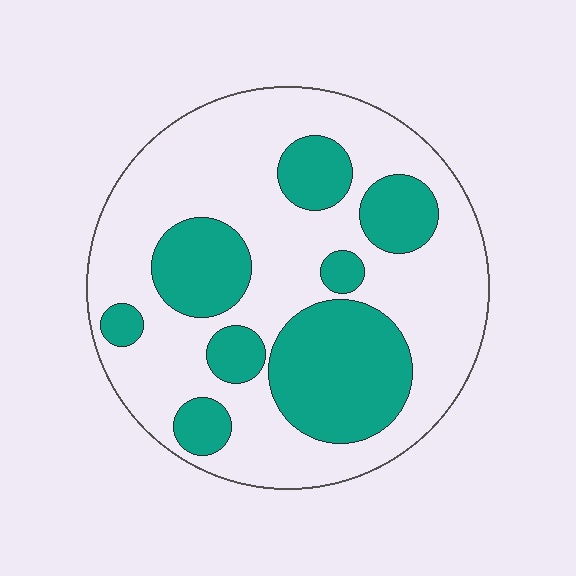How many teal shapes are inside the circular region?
8.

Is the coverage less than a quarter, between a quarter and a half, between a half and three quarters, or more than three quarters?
Between a quarter and a half.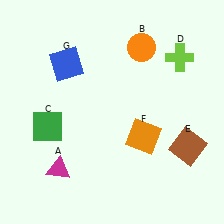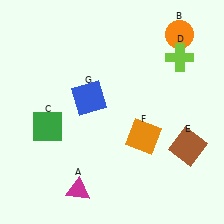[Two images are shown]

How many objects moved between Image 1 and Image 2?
3 objects moved between the two images.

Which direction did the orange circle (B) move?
The orange circle (B) moved right.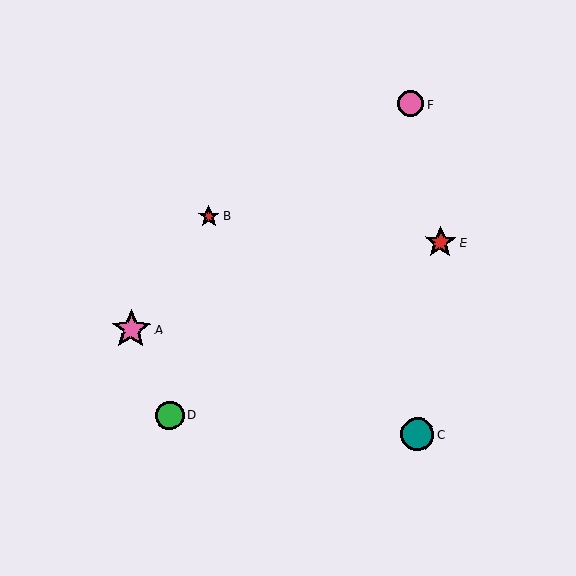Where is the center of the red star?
The center of the red star is at (440, 242).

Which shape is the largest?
The pink star (labeled A) is the largest.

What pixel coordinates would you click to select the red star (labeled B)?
Click at (208, 217) to select the red star B.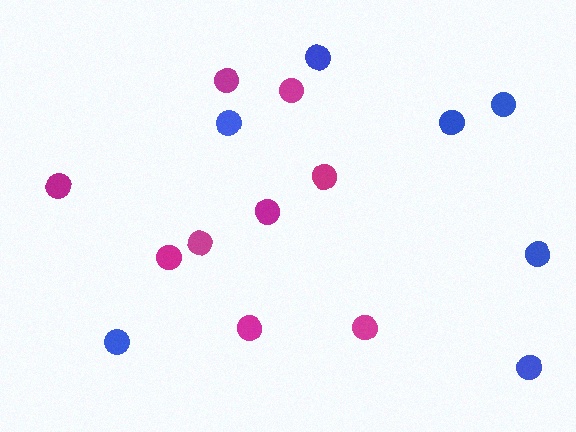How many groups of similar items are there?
There are 2 groups: one group of magenta circles (9) and one group of blue circles (7).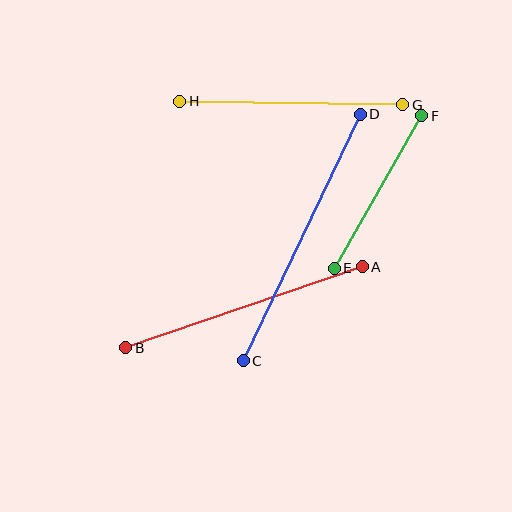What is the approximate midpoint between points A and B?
The midpoint is at approximately (244, 307) pixels.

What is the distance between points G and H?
The distance is approximately 223 pixels.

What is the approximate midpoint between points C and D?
The midpoint is at approximately (302, 237) pixels.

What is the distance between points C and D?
The distance is approximately 273 pixels.